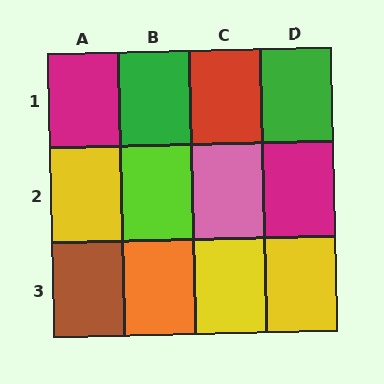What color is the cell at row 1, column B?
Green.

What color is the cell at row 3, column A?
Brown.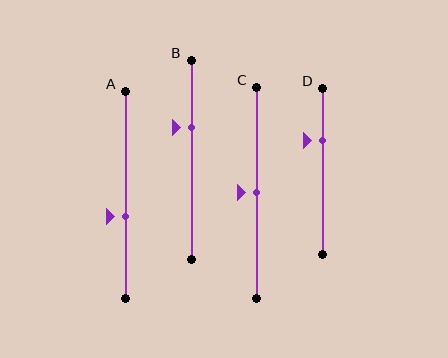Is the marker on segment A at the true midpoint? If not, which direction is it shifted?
No, the marker on segment A is shifted downward by about 10% of the segment length.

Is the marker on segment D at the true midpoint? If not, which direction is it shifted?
No, the marker on segment D is shifted upward by about 19% of the segment length.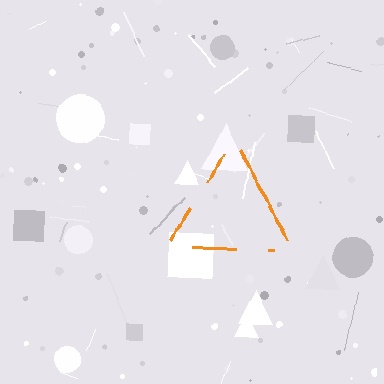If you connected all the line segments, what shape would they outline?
They would outline a triangle.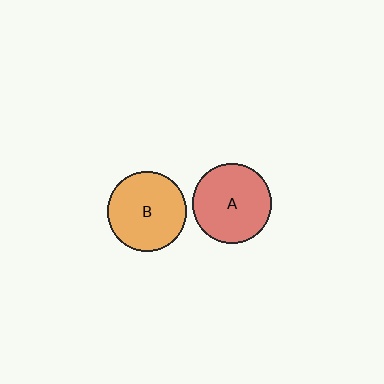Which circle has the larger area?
Circle A (red).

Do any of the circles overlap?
No, none of the circles overlap.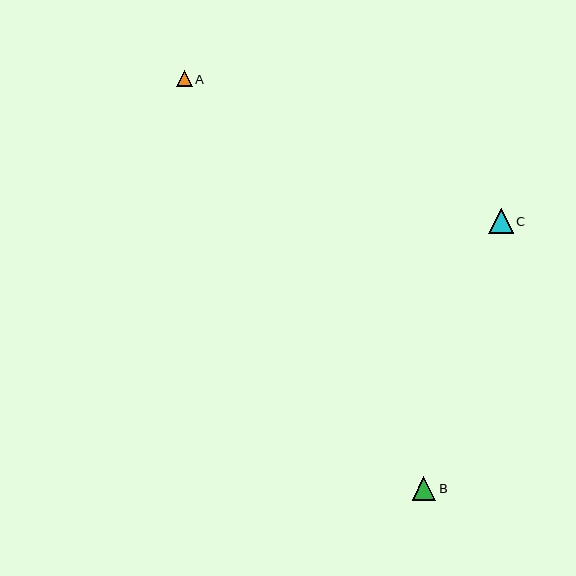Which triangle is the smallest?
Triangle A is the smallest with a size of approximately 16 pixels.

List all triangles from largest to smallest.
From largest to smallest: C, B, A.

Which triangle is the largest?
Triangle C is the largest with a size of approximately 25 pixels.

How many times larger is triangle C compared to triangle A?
Triangle C is approximately 1.5 times the size of triangle A.